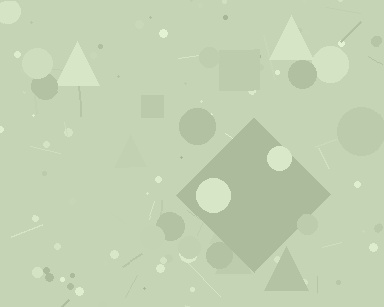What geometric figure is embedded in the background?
A diamond is embedded in the background.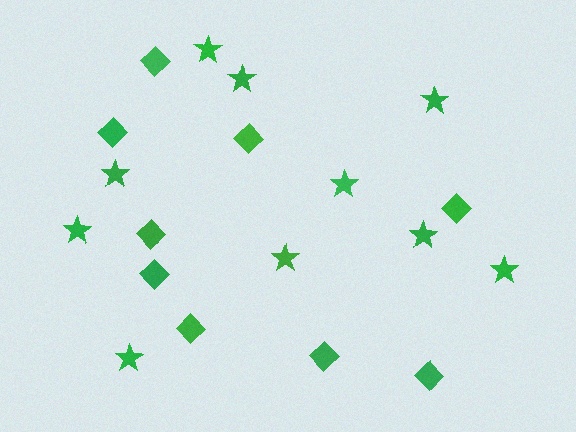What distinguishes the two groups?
There are 2 groups: one group of diamonds (9) and one group of stars (10).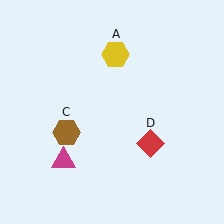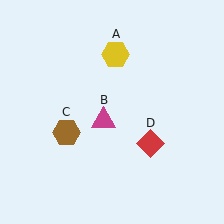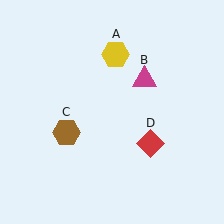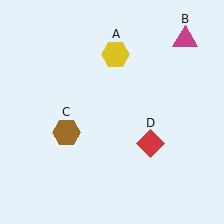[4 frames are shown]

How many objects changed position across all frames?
1 object changed position: magenta triangle (object B).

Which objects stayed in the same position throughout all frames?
Yellow hexagon (object A) and brown hexagon (object C) and red diamond (object D) remained stationary.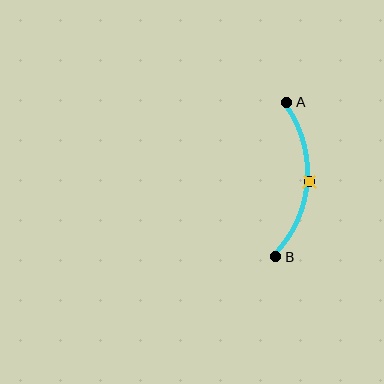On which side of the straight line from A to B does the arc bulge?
The arc bulges to the right of the straight line connecting A and B.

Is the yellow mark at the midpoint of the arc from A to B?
Yes. The yellow mark lies on the arc at equal arc-length from both A and B — it is the arc midpoint.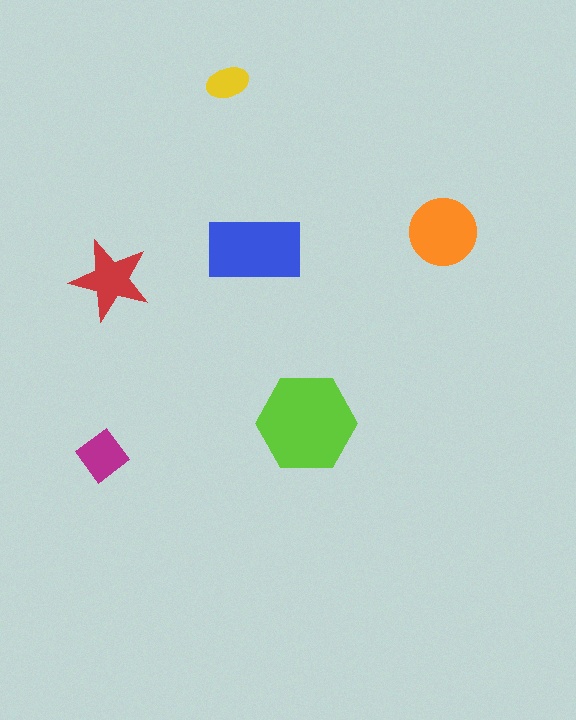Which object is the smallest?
The yellow ellipse.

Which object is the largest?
The lime hexagon.